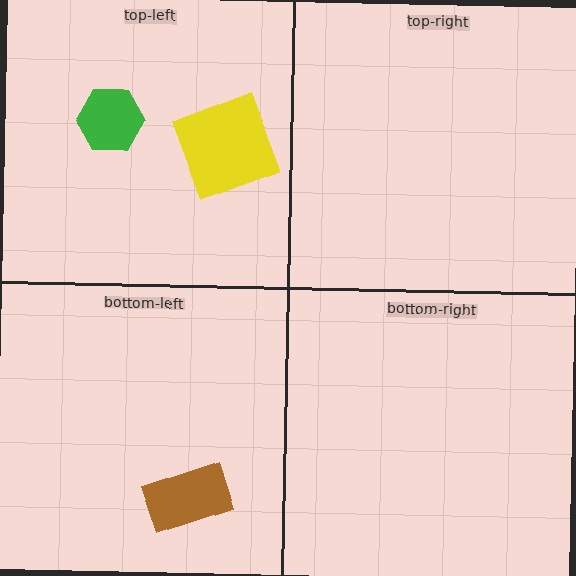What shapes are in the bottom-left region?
The brown rectangle.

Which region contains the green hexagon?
The top-left region.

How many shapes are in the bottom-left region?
1.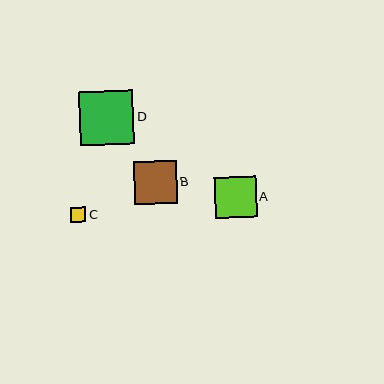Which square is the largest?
Square D is the largest with a size of approximately 54 pixels.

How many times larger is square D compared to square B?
Square D is approximately 1.2 times the size of square B.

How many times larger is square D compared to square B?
Square D is approximately 1.2 times the size of square B.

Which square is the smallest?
Square C is the smallest with a size of approximately 15 pixels.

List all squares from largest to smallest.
From largest to smallest: D, B, A, C.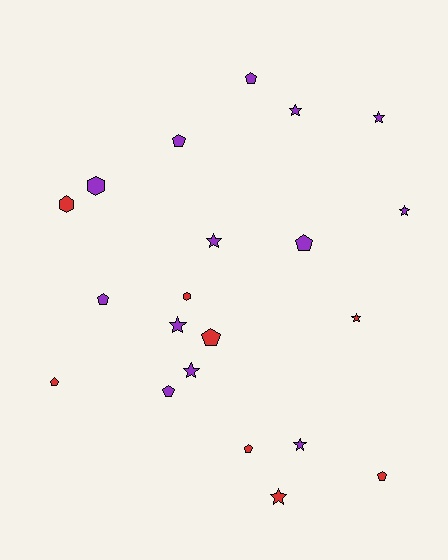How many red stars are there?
There are 2 red stars.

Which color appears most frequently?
Purple, with 13 objects.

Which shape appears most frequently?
Star, with 9 objects.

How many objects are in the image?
There are 21 objects.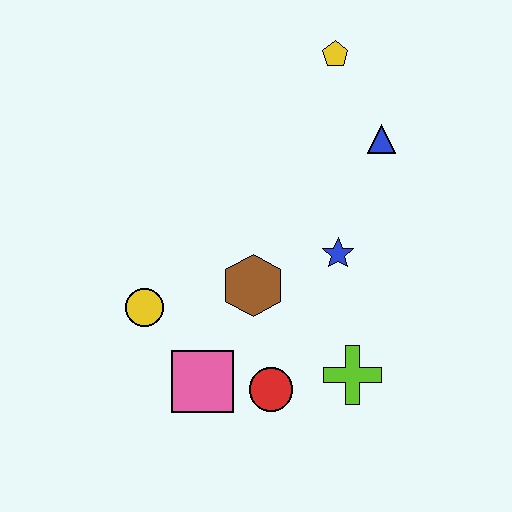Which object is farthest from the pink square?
The yellow pentagon is farthest from the pink square.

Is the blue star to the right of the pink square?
Yes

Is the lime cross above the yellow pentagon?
No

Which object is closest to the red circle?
The pink square is closest to the red circle.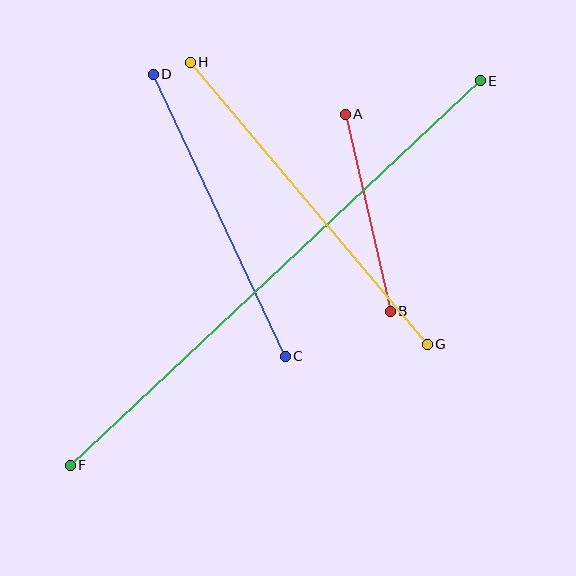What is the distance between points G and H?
The distance is approximately 368 pixels.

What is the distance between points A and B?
The distance is approximately 202 pixels.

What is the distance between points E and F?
The distance is approximately 562 pixels.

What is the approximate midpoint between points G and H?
The midpoint is at approximately (309, 203) pixels.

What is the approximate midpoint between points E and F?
The midpoint is at approximately (275, 273) pixels.